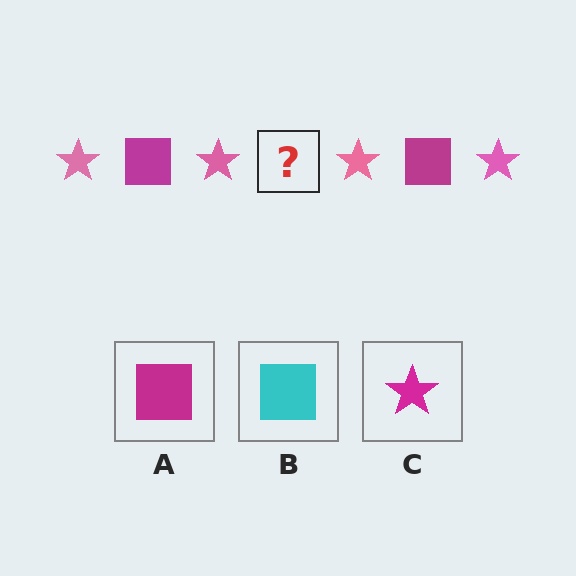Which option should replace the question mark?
Option A.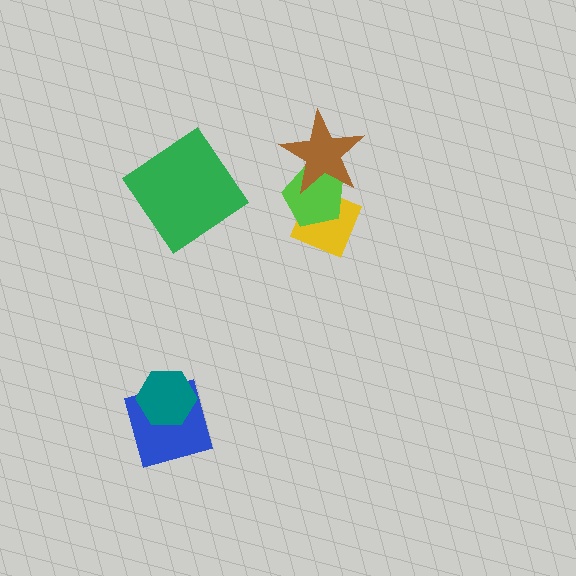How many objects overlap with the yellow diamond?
2 objects overlap with the yellow diamond.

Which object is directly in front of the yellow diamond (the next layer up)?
The lime pentagon is directly in front of the yellow diamond.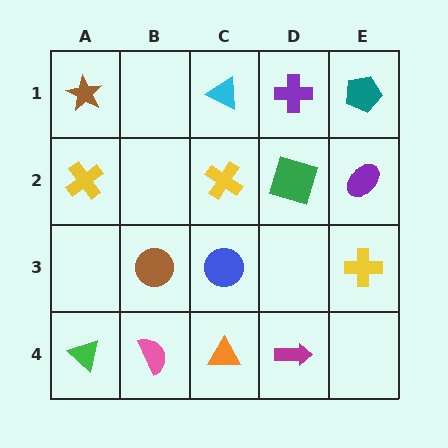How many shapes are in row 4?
4 shapes.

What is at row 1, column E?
A teal pentagon.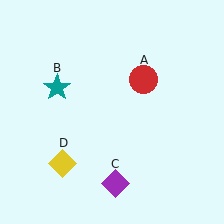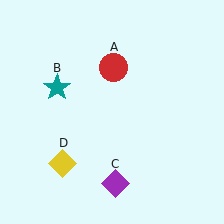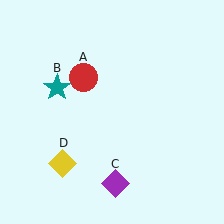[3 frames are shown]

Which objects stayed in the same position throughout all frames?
Teal star (object B) and purple diamond (object C) and yellow diamond (object D) remained stationary.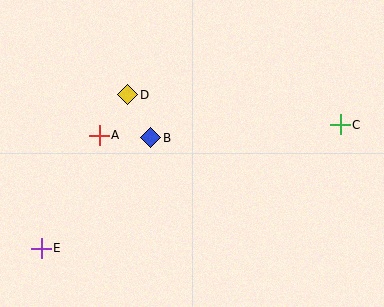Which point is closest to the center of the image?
Point B at (151, 138) is closest to the center.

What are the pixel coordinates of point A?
Point A is at (99, 135).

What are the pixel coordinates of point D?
Point D is at (128, 95).